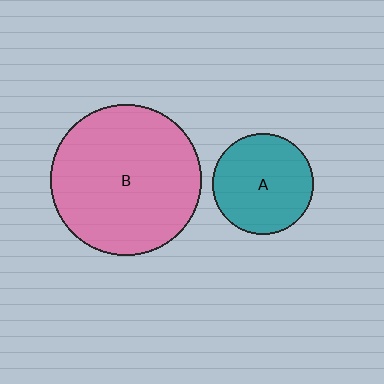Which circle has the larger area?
Circle B (pink).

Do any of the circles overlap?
No, none of the circles overlap.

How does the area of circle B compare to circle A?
Approximately 2.2 times.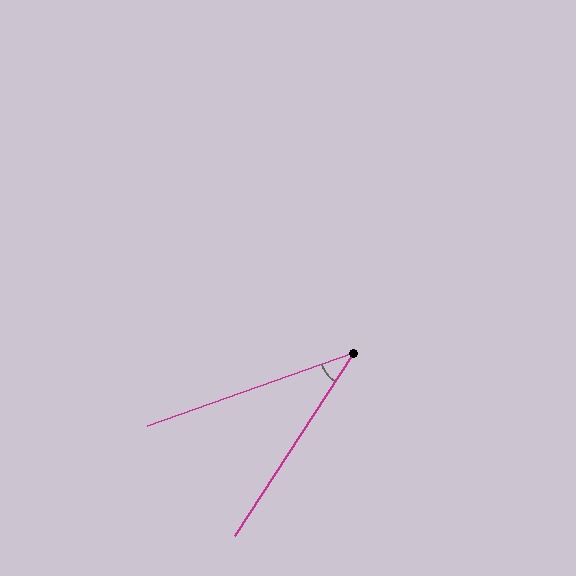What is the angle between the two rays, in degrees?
Approximately 37 degrees.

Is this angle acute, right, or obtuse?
It is acute.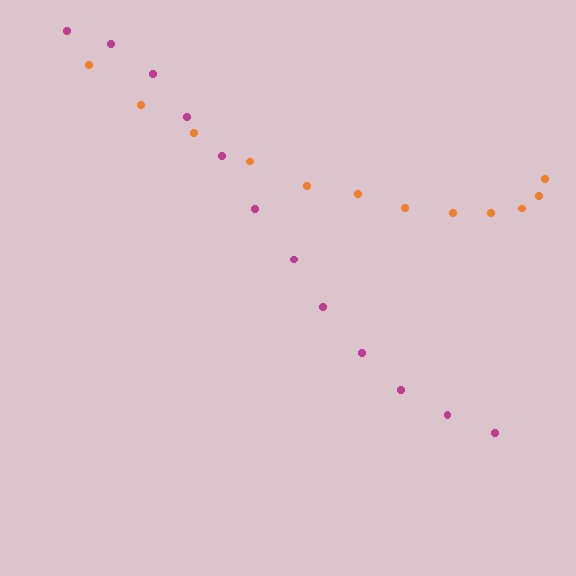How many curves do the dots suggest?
There are 2 distinct paths.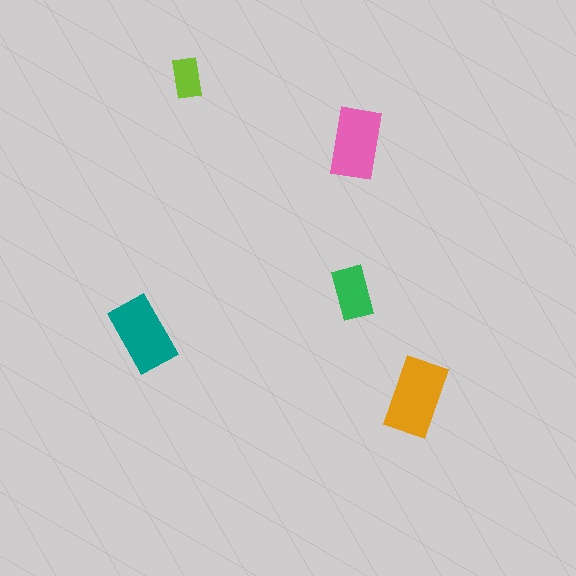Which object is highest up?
The lime rectangle is topmost.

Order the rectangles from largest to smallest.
the orange one, the teal one, the pink one, the green one, the lime one.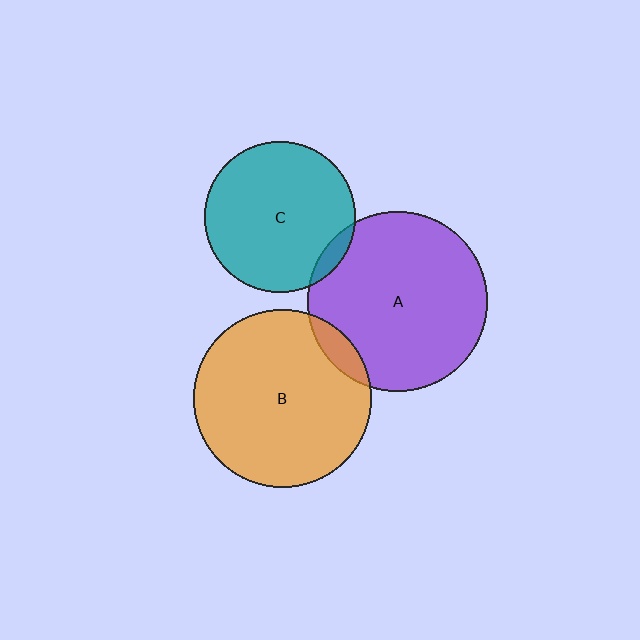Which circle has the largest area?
Circle A (purple).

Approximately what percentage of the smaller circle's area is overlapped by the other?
Approximately 5%.